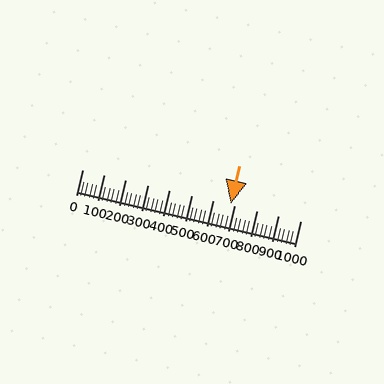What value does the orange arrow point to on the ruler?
The orange arrow points to approximately 680.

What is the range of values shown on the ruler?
The ruler shows values from 0 to 1000.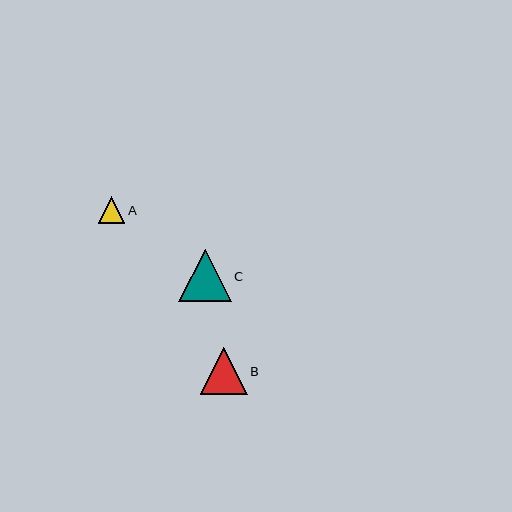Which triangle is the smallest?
Triangle A is the smallest with a size of approximately 27 pixels.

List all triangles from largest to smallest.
From largest to smallest: C, B, A.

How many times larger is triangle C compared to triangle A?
Triangle C is approximately 2.0 times the size of triangle A.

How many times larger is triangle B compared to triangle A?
Triangle B is approximately 1.8 times the size of triangle A.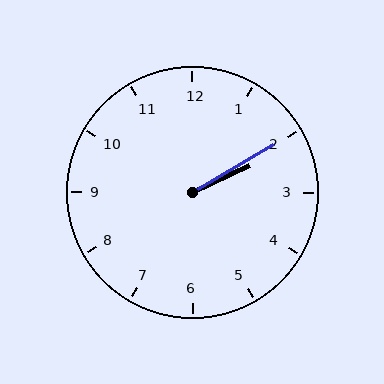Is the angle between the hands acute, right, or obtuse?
It is acute.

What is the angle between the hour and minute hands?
Approximately 5 degrees.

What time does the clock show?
2:10.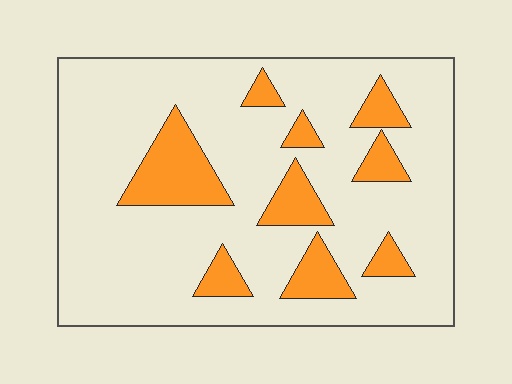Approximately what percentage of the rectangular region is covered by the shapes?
Approximately 20%.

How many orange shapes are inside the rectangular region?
9.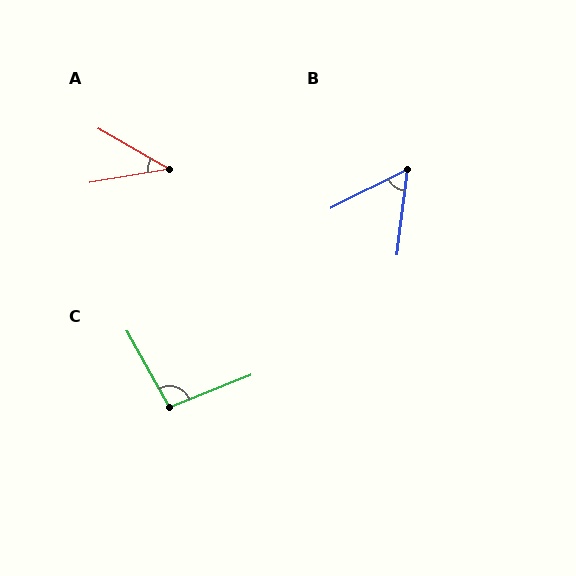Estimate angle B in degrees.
Approximately 56 degrees.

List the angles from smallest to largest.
A (39°), B (56°), C (98°).